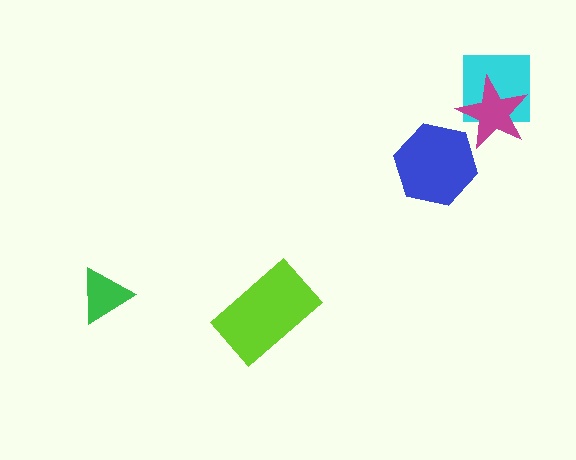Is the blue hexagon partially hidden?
No, no other shape covers it.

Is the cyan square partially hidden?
Yes, it is partially covered by another shape.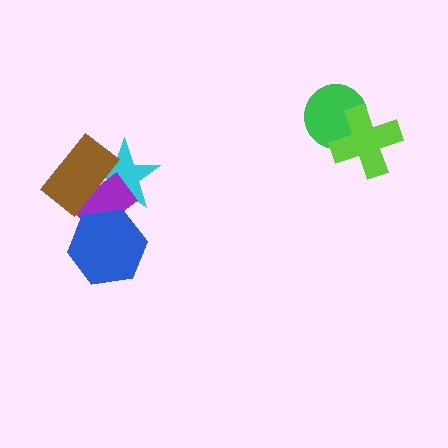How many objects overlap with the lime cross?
1 object overlaps with the lime cross.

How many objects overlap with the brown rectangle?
2 objects overlap with the brown rectangle.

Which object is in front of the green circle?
The lime cross is in front of the green circle.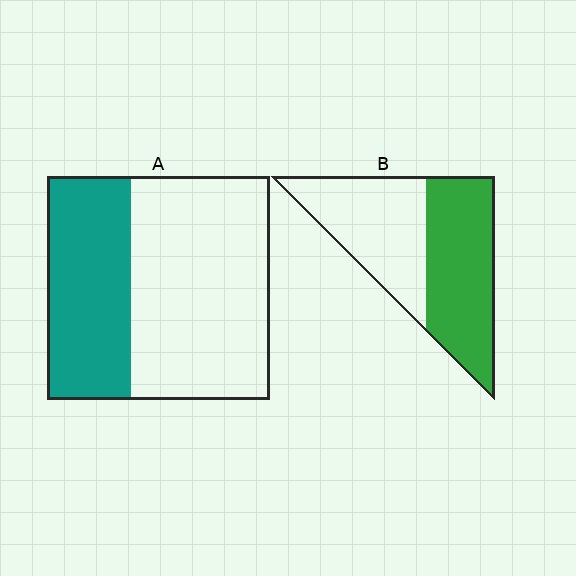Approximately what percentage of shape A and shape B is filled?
A is approximately 40% and B is approximately 50%.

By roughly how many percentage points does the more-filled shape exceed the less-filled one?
By roughly 15 percentage points (B over A).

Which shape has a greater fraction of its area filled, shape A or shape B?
Shape B.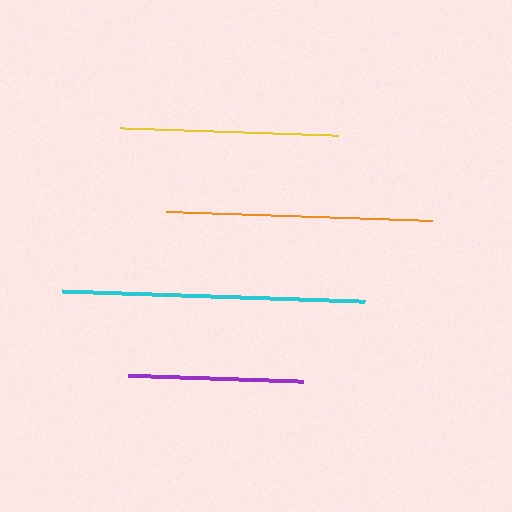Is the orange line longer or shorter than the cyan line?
The cyan line is longer than the orange line.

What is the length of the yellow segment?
The yellow segment is approximately 217 pixels long.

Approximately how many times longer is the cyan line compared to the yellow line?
The cyan line is approximately 1.4 times the length of the yellow line.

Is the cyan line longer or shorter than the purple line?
The cyan line is longer than the purple line.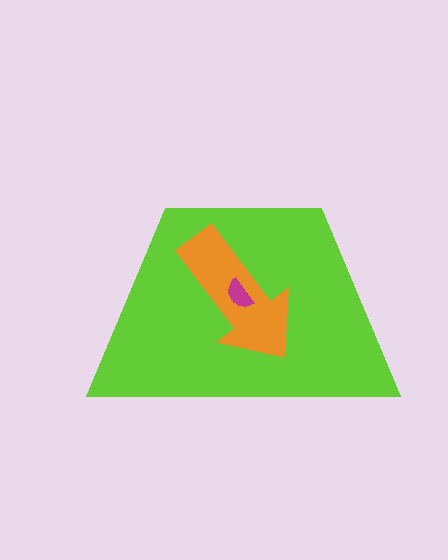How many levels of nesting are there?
3.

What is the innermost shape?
The magenta semicircle.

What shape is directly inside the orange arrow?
The magenta semicircle.